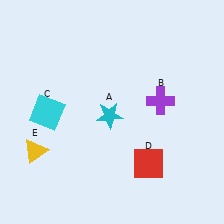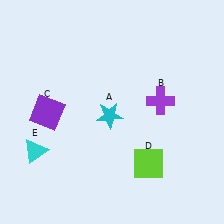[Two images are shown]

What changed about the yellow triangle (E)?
In Image 1, E is yellow. In Image 2, it changed to cyan.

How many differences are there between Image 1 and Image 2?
There are 3 differences between the two images.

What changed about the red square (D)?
In Image 1, D is red. In Image 2, it changed to lime.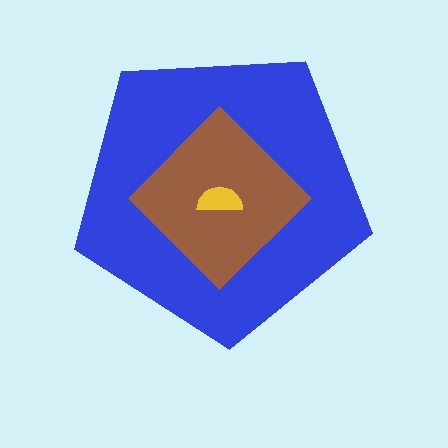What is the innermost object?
The yellow semicircle.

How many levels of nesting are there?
3.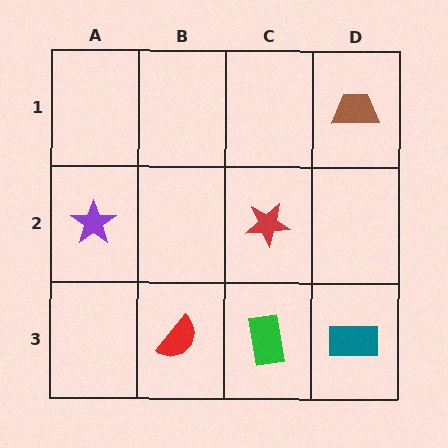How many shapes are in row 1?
1 shape.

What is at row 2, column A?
A purple star.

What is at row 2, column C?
A red star.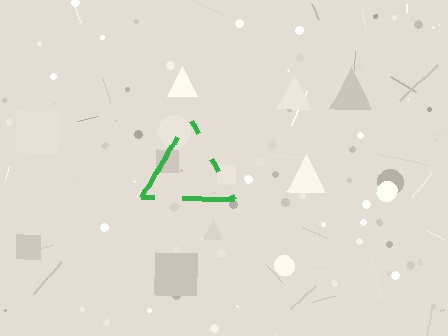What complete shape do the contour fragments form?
The contour fragments form a triangle.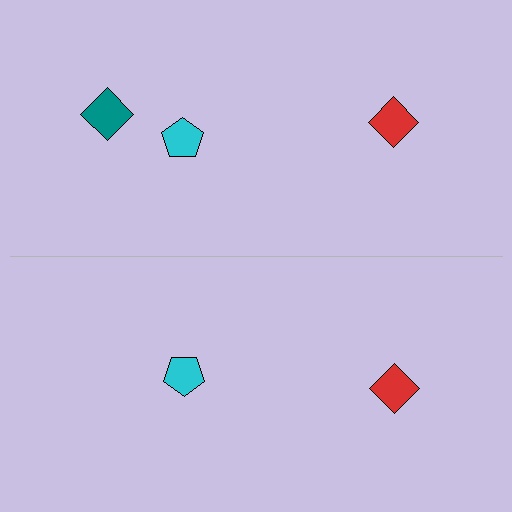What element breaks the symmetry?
A teal diamond is missing from the bottom side.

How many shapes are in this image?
There are 5 shapes in this image.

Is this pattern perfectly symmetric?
No, the pattern is not perfectly symmetric. A teal diamond is missing from the bottom side.